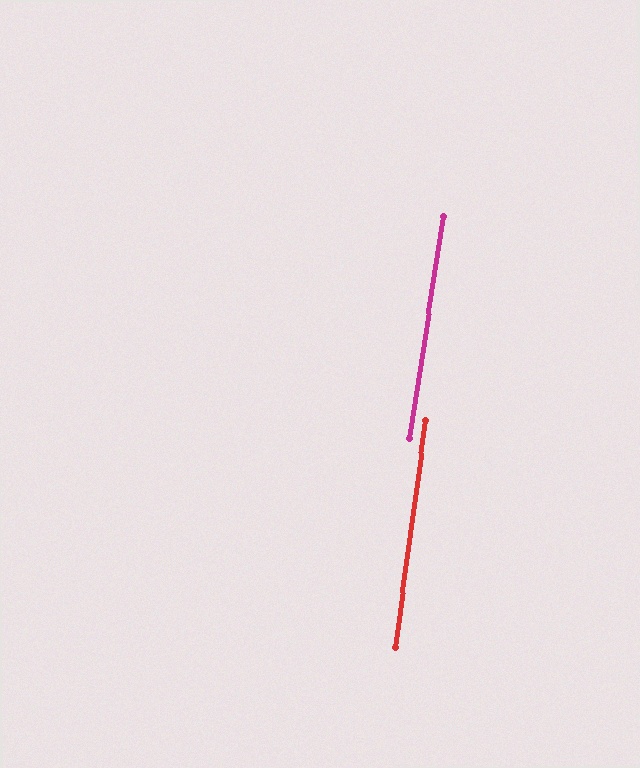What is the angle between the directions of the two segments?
Approximately 1 degree.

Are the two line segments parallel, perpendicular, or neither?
Parallel — their directions differ by only 1.1°.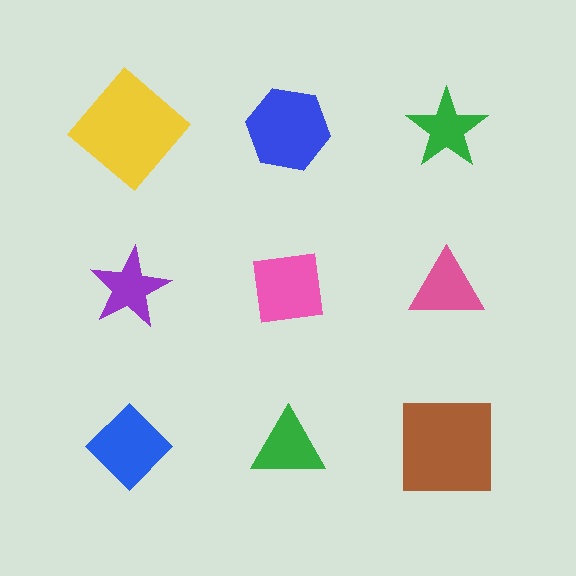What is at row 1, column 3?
A green star.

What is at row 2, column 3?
A pink triangle.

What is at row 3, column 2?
A green triangle.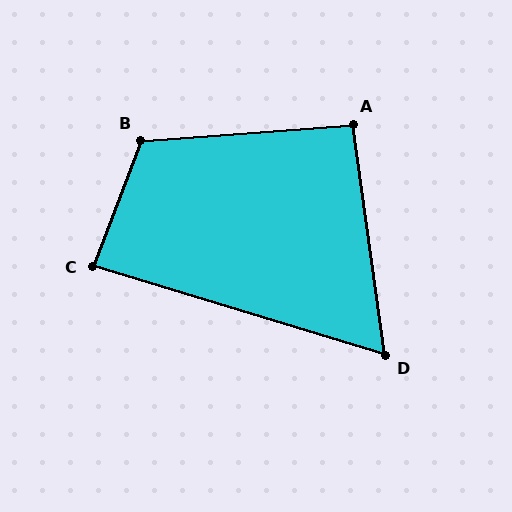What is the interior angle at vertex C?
Approximately 86 degrees (approximately right).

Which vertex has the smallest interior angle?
D, at approximately 65 degrees.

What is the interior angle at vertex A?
Approximately 94 degrees (approximately right).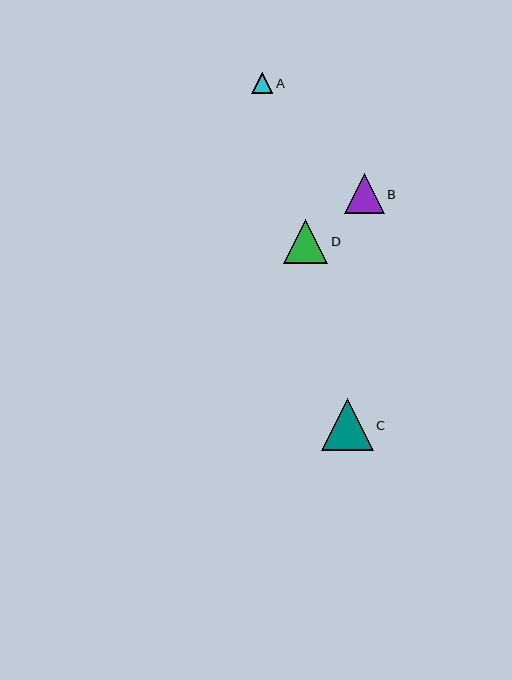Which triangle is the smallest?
Triangle A is the smallest with a size of approximately 21 pixels.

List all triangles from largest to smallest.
From largest to smallest: C, D, B, A.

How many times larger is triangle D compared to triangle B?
Triangle D is approximately 1.1 times the size of triangle B.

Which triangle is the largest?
Triangle C is the largest with a size of approximately 52 pixels.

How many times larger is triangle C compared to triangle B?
Triangle C is approximately 1.3 times the size of triangle B.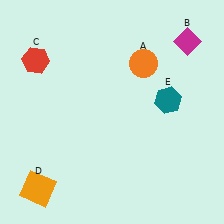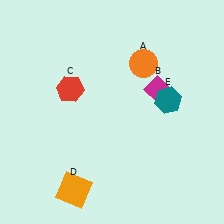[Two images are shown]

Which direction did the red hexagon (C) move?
The red hexagon (C) moved right.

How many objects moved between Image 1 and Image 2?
3 objects moved between the two images.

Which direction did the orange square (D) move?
The orange square (D) moved right.